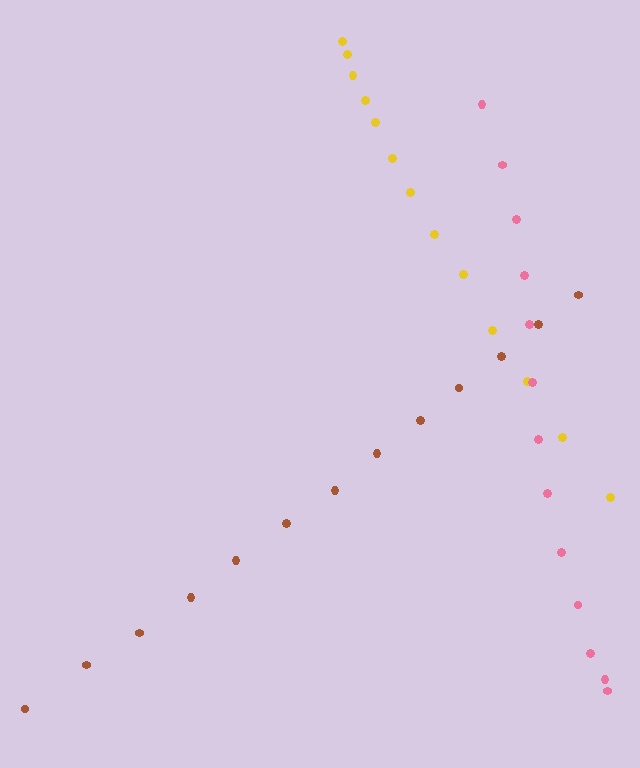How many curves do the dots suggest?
There are 3 distinct paths.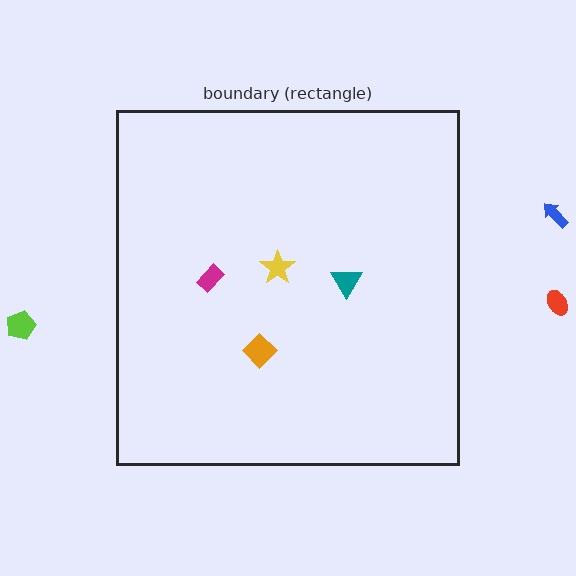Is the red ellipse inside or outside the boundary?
Outside.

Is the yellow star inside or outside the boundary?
Inside.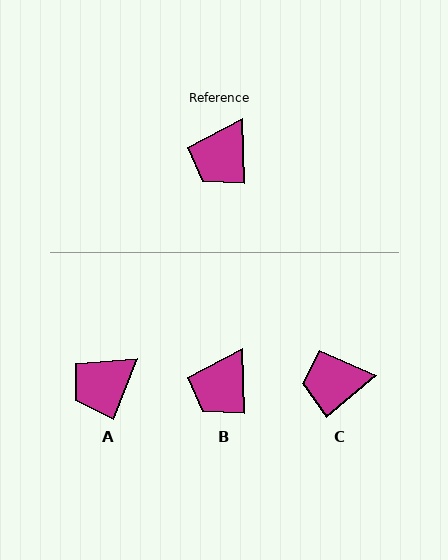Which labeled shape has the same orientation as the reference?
B.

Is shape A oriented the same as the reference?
No, it is off by about 24 degrees.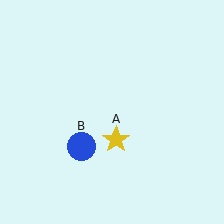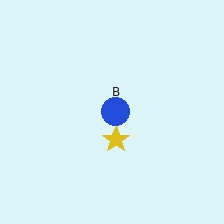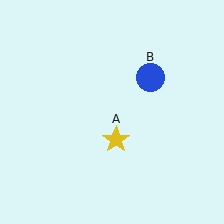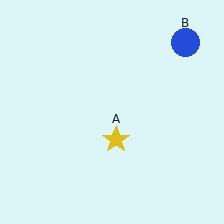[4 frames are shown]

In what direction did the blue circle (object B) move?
The blue circle (object B) moved up and to the right.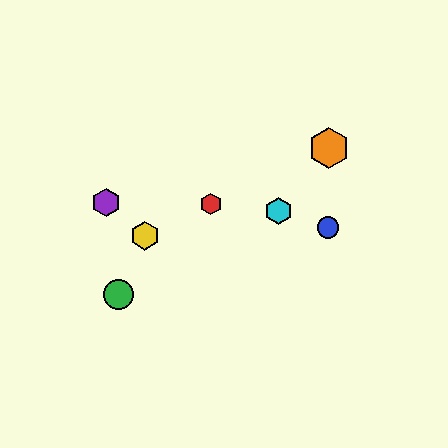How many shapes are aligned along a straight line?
3 shapes (the red hexagon, the yellow hexagon, the orange hexagon) are aligned along a straight line.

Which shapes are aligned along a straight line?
The red hexagon, the yellow hexagon, the orange hexagon are aligned along a straight line.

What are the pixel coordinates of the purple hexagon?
The purple hexagon is at (106, 202).